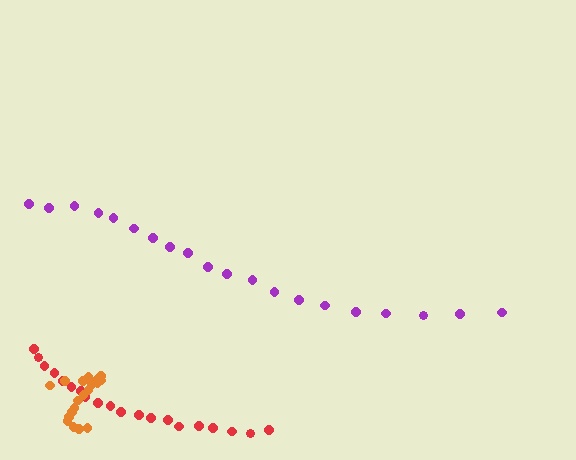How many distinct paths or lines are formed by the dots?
There are 3 distinct paths.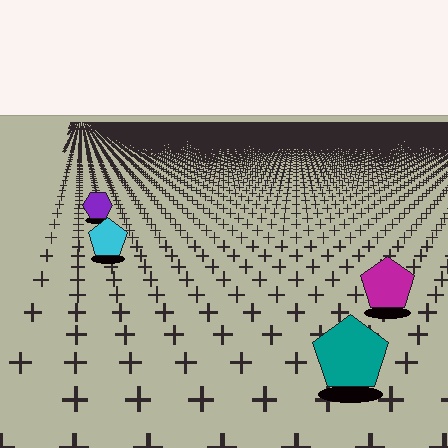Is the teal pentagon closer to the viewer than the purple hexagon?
Yes. The teal pentagon is closer — you can tell from the texture gradient: the ground texture is coarser near it.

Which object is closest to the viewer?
The teal pentagon is closest. The texture marks near it are larger and more spread out.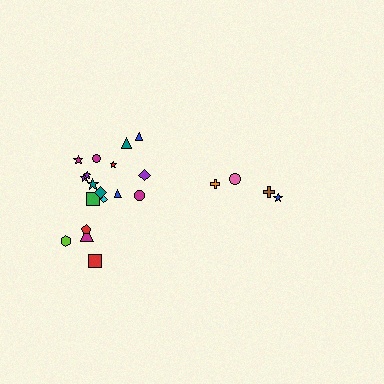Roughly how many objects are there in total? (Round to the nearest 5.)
Roughly 20 objects in total.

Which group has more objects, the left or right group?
The left group.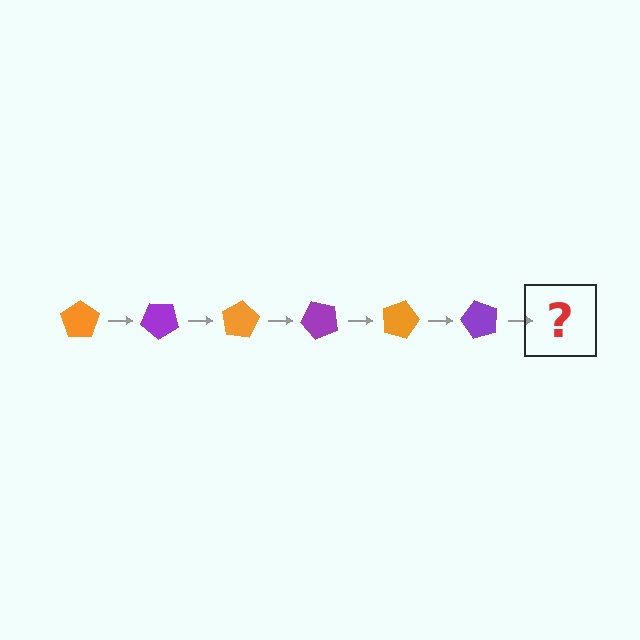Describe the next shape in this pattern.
It should be an orange pentagon, rotated 240 degrees from the start.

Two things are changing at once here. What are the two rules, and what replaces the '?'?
The two rules are that it rotates 40 degrees each step and the color cycles through orange and purple. The '?' should be an orange pentagon, rotated 240 degrees from the start.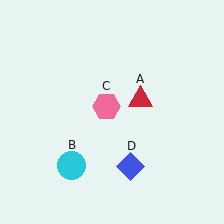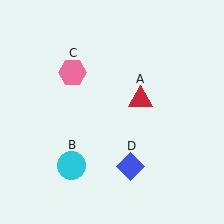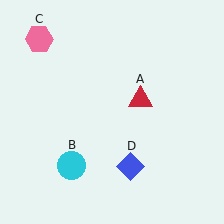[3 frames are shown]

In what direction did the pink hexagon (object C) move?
The pink hexagon (object C) moved up and to the left.